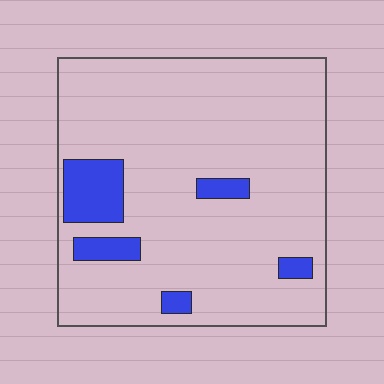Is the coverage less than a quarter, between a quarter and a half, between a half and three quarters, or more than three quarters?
Less than a quarter.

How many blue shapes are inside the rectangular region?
5.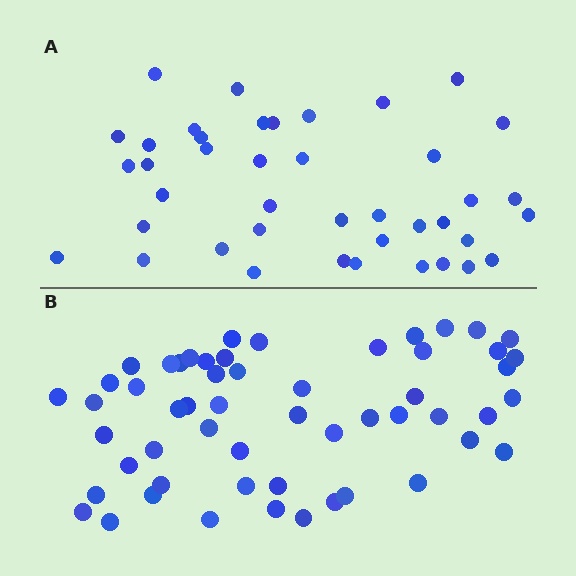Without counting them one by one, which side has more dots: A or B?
Region B (the bottom region) has more dots.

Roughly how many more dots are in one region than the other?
Region B has approximately 15 more dots than region A.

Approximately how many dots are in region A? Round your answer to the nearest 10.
About 40 dots. (The exact count is 41, which rounds to 40.)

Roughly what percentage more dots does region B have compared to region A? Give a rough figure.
About 35% more.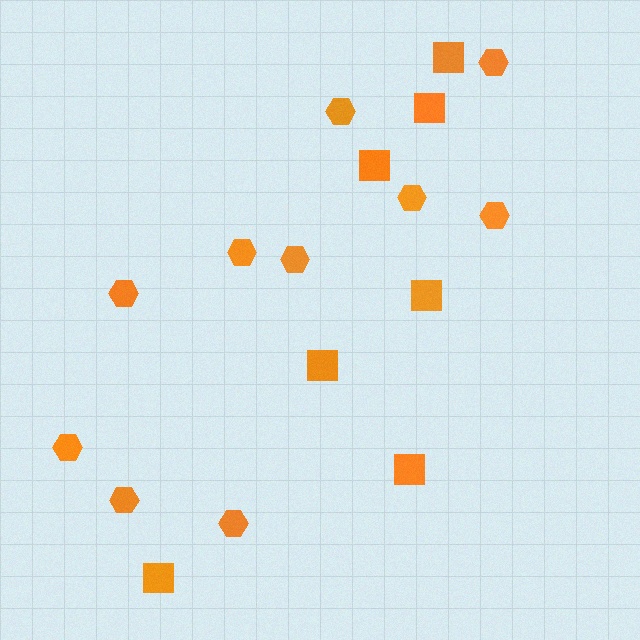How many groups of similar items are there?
There are 2 groups: one group of hexagons (10) and one group of squares (7).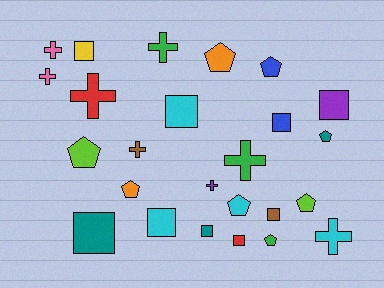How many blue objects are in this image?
There are 2 blue objects.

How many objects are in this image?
There are 25 objects.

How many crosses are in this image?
There are 8 crosses.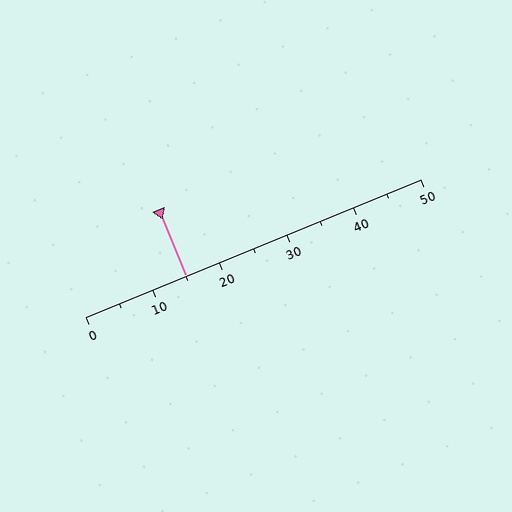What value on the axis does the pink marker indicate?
The marker indicates approximately 15.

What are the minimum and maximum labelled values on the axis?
The axis runs from 0 to 50.